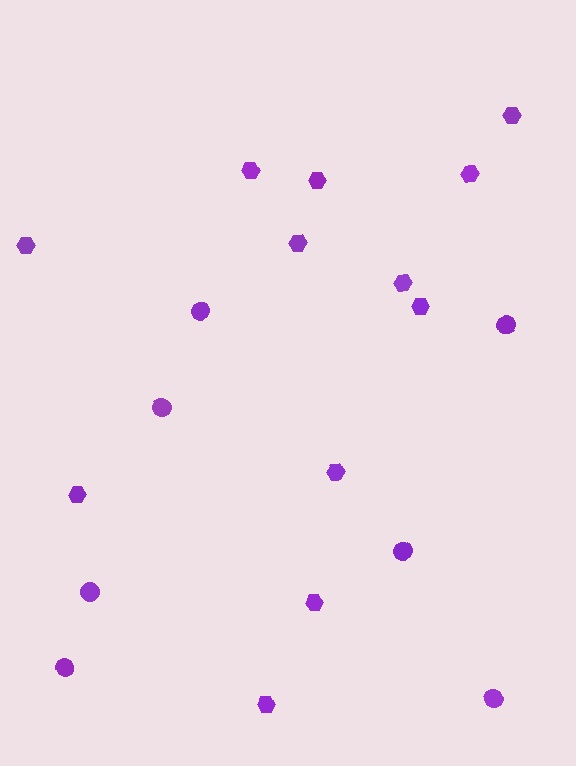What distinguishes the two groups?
There are 2 groups: one group of circles (7) and one group of hexagons (12).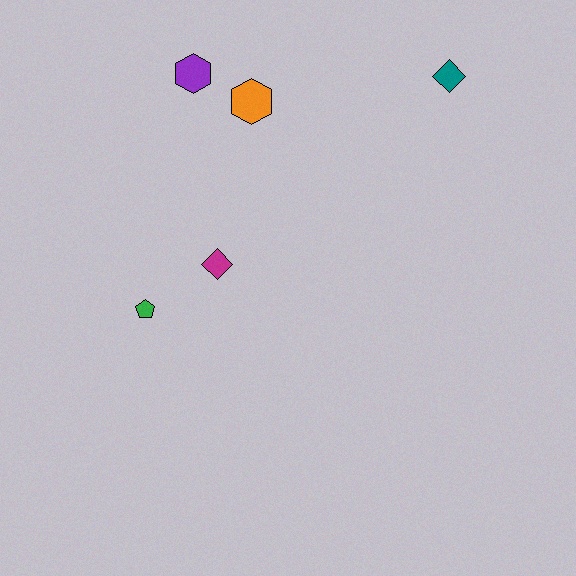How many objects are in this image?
There are 5 objects.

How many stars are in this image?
There are no stars.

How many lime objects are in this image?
There are no lime objects.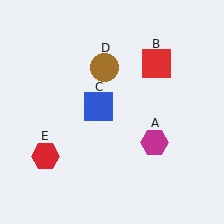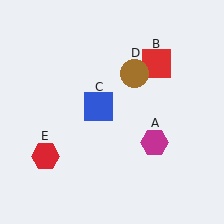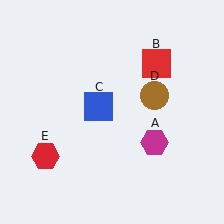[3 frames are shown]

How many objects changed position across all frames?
1 object changed position: brown circle (object D).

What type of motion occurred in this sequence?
The brown circle (object D) rotated clockwise around the center of the scene.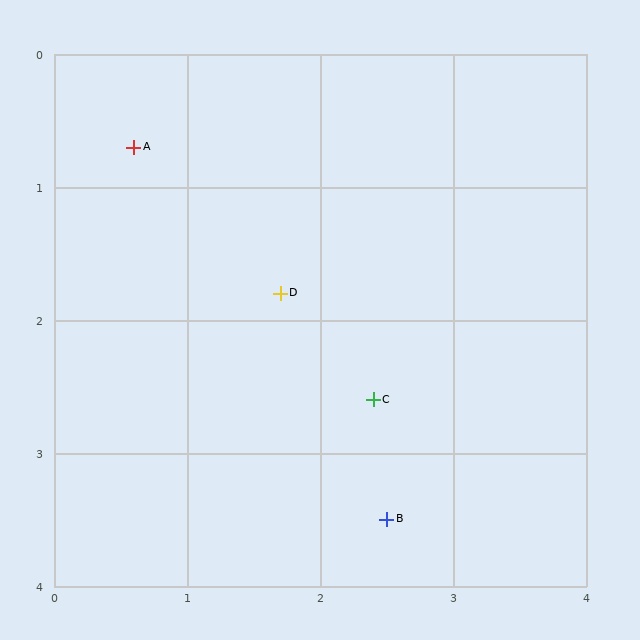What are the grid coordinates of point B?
Point B is at approximately (2.5, 3.5).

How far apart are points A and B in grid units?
Points A and B are about 3.4 grid units apart.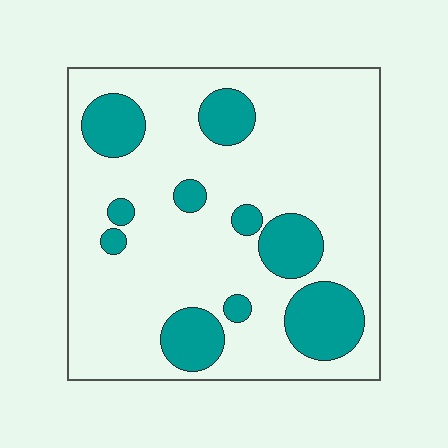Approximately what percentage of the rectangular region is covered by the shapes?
Approximately 20%.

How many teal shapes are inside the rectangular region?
10.